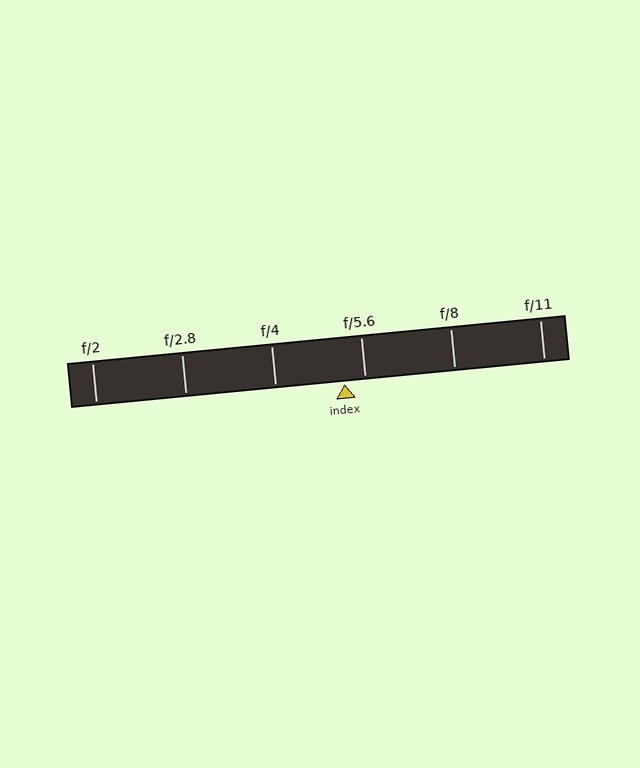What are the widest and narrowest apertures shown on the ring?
The widest aperture shown is f/2 and the narrowest is f/11.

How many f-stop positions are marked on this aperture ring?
There are 6 f-stop positions marked.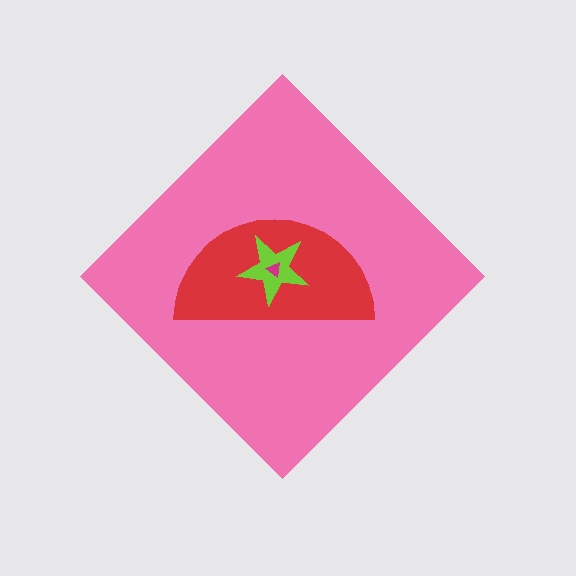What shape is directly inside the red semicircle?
The lime star.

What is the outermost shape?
The pink diamond.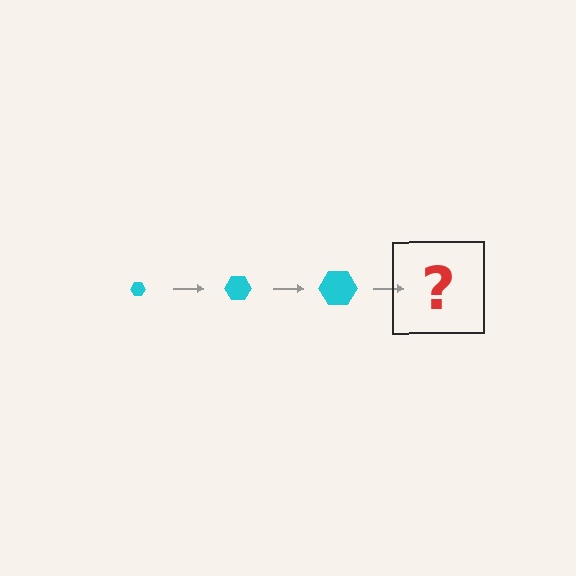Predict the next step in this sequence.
The next step is a cyan hexagon, larger than the previous one.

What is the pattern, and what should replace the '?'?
The pattern is that the hexagon gets progressively larger each step. The '?' should be a cyan hexagon, larger than the previous one.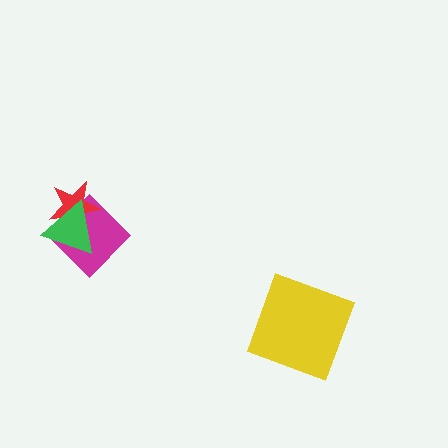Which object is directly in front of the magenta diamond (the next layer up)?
The red star is directly in front of the magenta diamond.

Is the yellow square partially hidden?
No, no other shape covers it.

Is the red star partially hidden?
Yes, it is partially covered by another shape.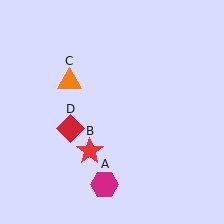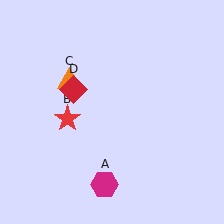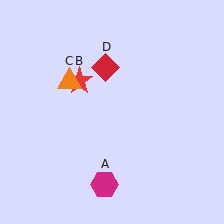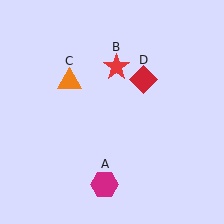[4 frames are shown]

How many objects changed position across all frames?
2 objects changed position: red star (object B), red diamond (object D).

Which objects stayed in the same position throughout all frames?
Magenta hexagon (object A) and orange triangle (object C) remained stationary.